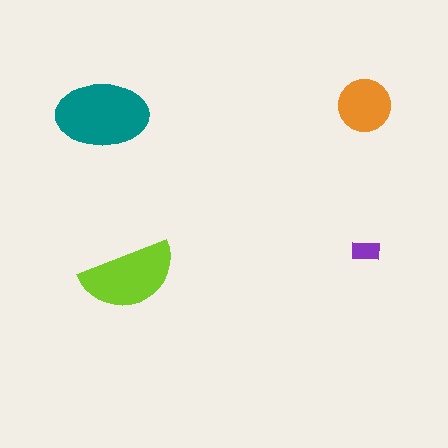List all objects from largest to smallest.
The teal ellipse, the lime semicircle, the orange circle, the purple rectangle.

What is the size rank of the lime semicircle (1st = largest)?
2nd.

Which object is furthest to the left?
The teal ellipse is leftmost.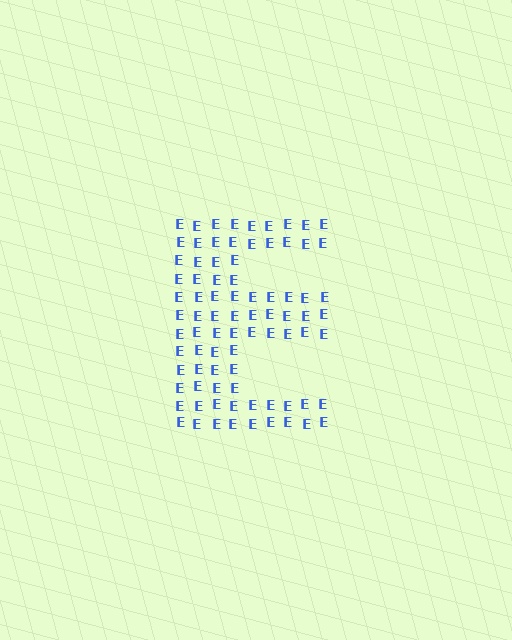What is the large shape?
The large shape is the letter E.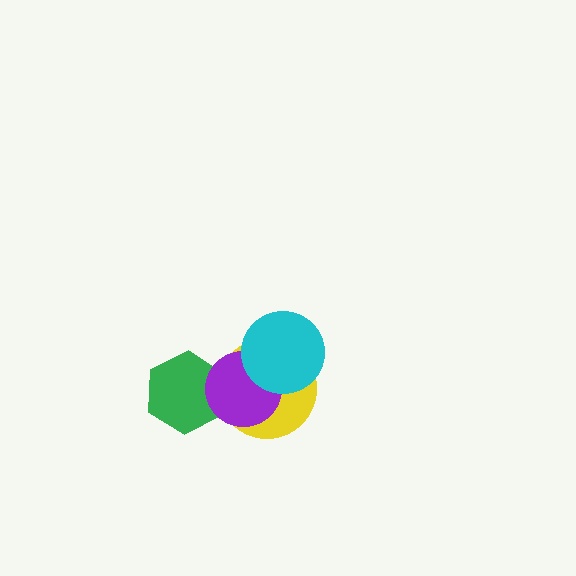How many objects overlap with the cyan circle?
2 objects overlap with the cyan circle.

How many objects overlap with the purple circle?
3 objects overlap with the purple circle.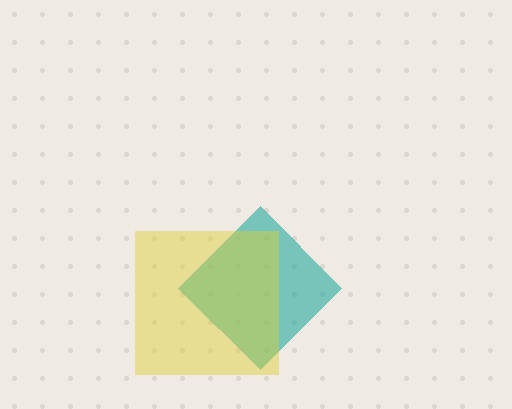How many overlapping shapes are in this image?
There are 2 overlapping shapes in the image.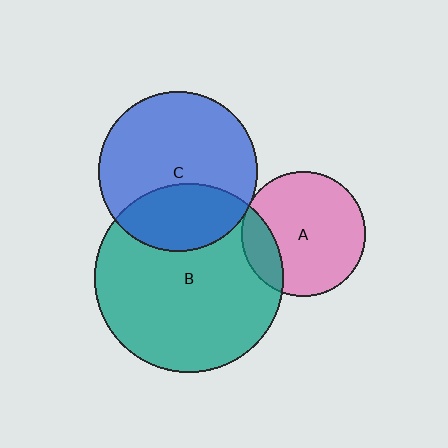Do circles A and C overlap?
Yes.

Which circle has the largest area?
Circle B (teal).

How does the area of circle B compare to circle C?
Approximately 1.4 times.